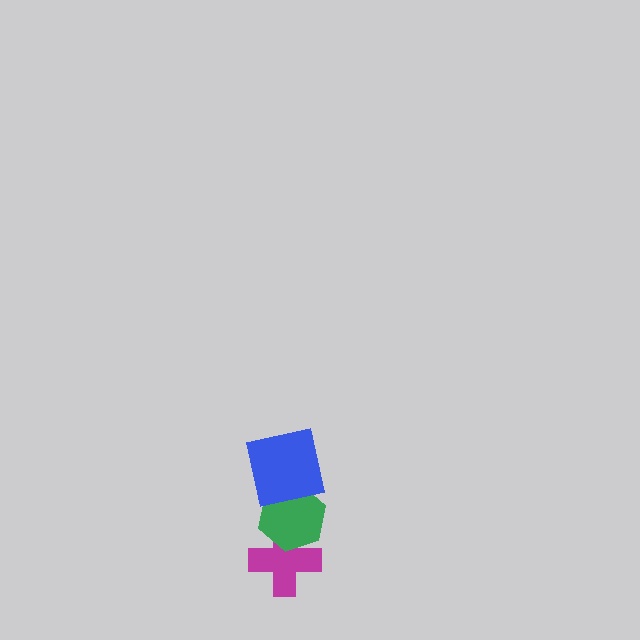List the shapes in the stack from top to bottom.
From top to bottom: the blue square, the green hexagon, the magenta cross.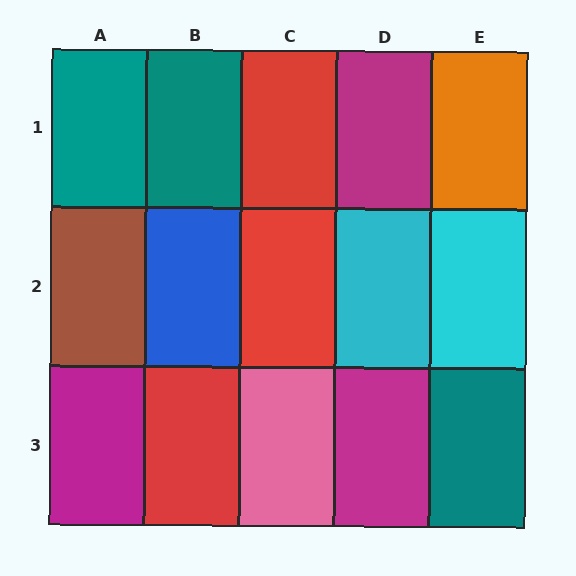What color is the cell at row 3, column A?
Magenta.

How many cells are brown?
1 cell is brown.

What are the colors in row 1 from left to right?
Teal, teal, red, magenta, orange.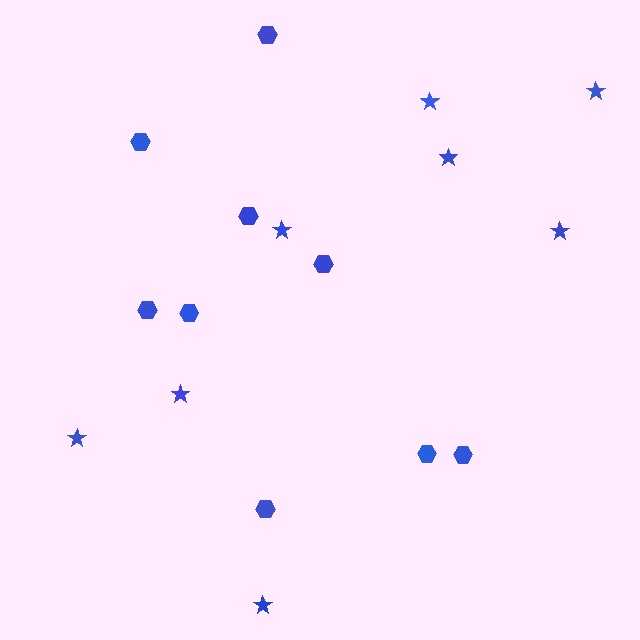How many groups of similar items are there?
There are 2 groups: one group of stars (8) and one group of hexagons (9).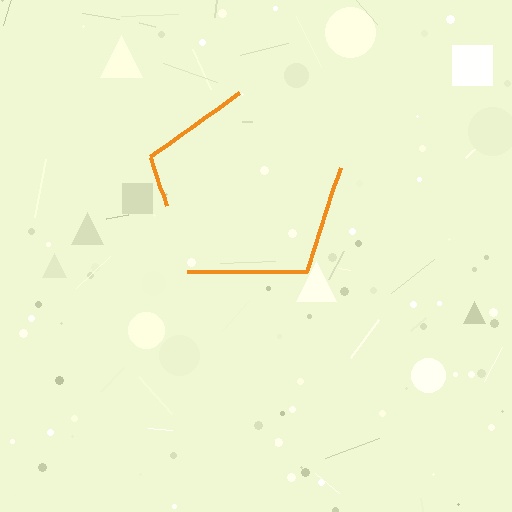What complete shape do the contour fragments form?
The contour fragments form a pentagon.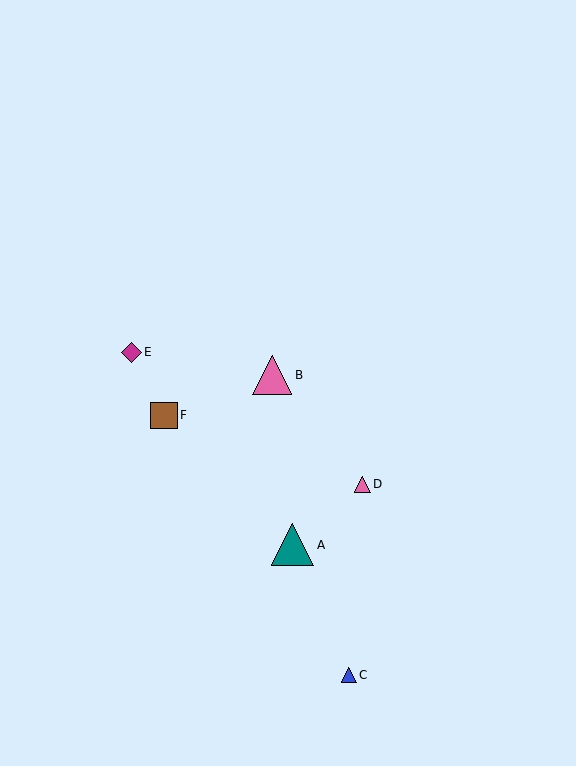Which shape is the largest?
The teal triangle (labeled A) is the largest.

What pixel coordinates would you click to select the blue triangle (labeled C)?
Click at (349, 675) to select the blue triangle C.